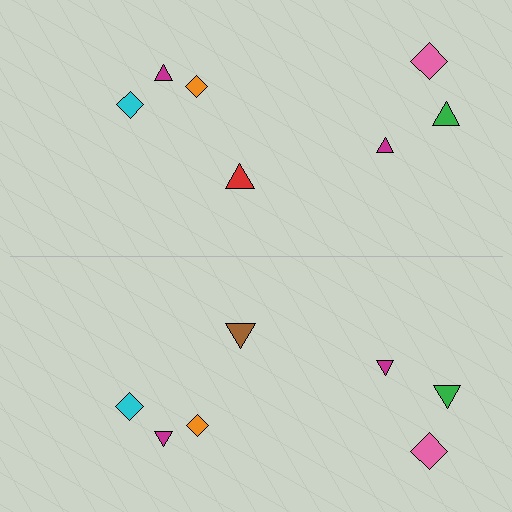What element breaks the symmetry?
The brown triangle on the bottom side breaks the symmetry — its mirror counterpart is red.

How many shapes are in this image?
There are 14 shapes in this image.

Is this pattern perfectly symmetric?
No, the pattern is not perfectly symmetric. The brown triangle on the bottom side breaks the symmetry — its mirror counterpart is red.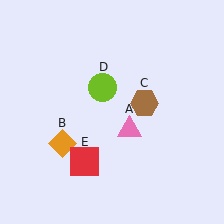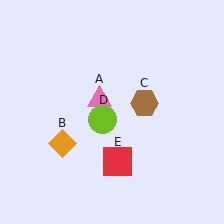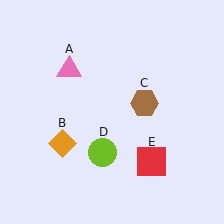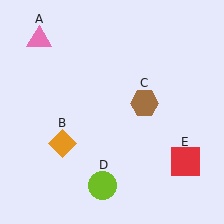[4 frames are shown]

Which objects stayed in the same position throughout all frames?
Orange diamond (object B) and brown hexagon (object C) remained stationary.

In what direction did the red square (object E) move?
The red square (object E) moved right.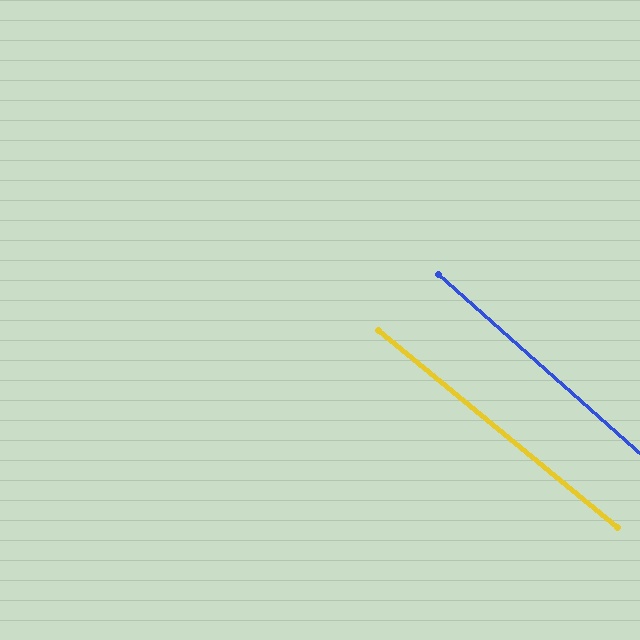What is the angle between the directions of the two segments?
Approximately 2 degrees.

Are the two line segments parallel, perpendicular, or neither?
Parallel — their directions differ by only 1.9°.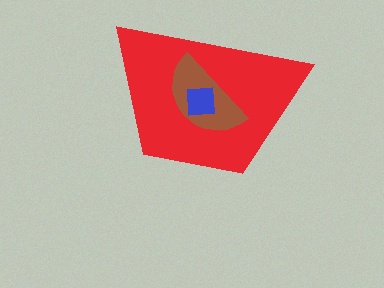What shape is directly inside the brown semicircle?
The blue square.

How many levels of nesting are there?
3.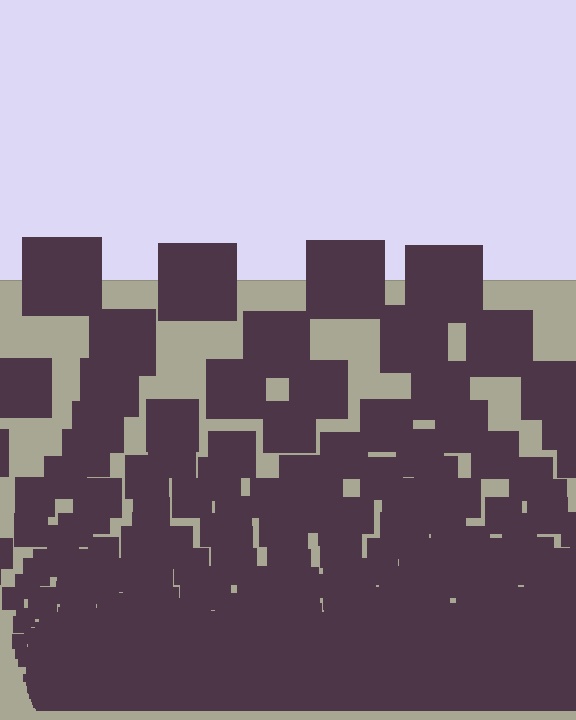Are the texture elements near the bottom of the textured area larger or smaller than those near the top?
Smaller. The gradient is inverted — elements near the bottom are smaller and denser.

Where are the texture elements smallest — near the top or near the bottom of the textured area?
Near the bottom.